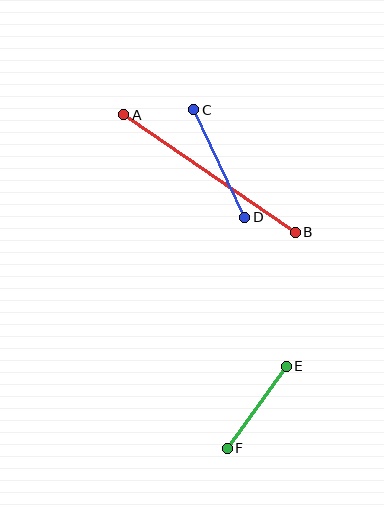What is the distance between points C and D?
The distance is approximately 119 pixels.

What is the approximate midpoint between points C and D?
The midpoint is at approximately (219, 164) pixels.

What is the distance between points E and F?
The distance is approximately 101 pixels.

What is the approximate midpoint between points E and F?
The midpoint is at approximately (257, 407) pixels.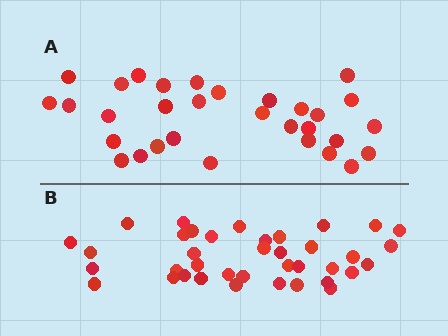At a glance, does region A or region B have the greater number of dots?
Region B (the bottom region) has more dots.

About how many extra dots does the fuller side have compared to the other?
Region B has roughly 8 or so more dots than region A.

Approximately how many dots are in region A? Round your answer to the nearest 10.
About 30 dots. (The exact count is 31, which rounds to 30.)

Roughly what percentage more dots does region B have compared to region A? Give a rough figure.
About 25% more.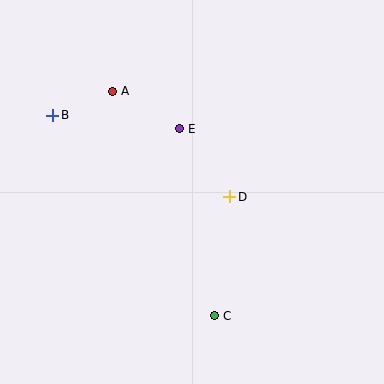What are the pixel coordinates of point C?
Point C is at (215, 316).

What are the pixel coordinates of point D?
Point D is at (230, 197).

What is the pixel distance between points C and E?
The distance between C and E is 190 pixels.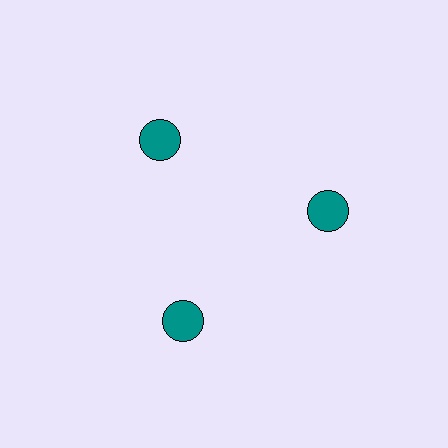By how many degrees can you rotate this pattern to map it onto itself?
The pattern maps onto itself every 120 degrees of rotation.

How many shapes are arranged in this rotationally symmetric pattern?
There are 3 shapes, arranged in 3 groups of 1.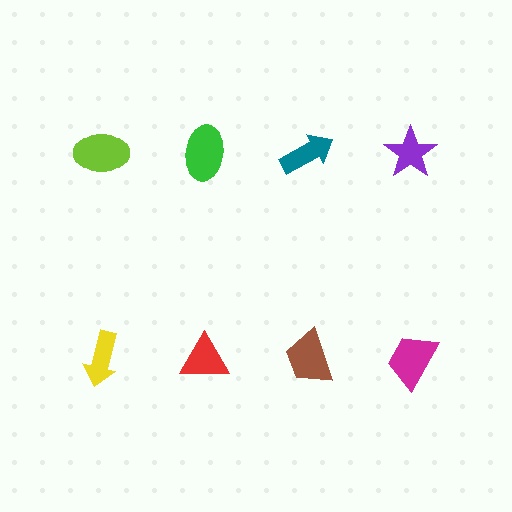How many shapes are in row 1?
4 shapes.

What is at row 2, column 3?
A brown trapezoid.